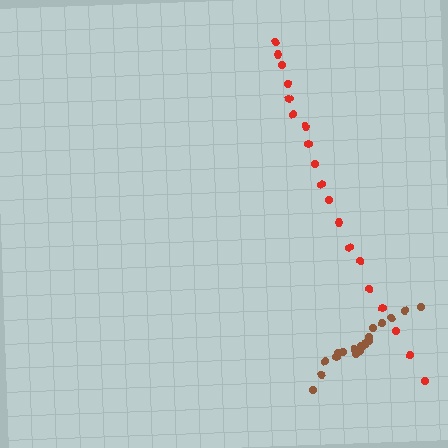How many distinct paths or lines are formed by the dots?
There are 2 distinct paths.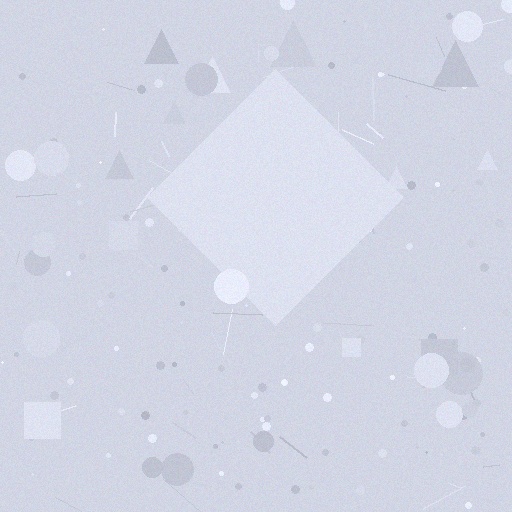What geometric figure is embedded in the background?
A diamond is embedded in the background.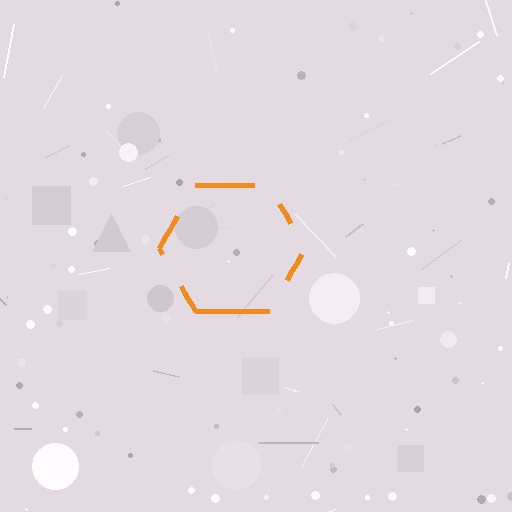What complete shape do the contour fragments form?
The contour fragments form a hexagon.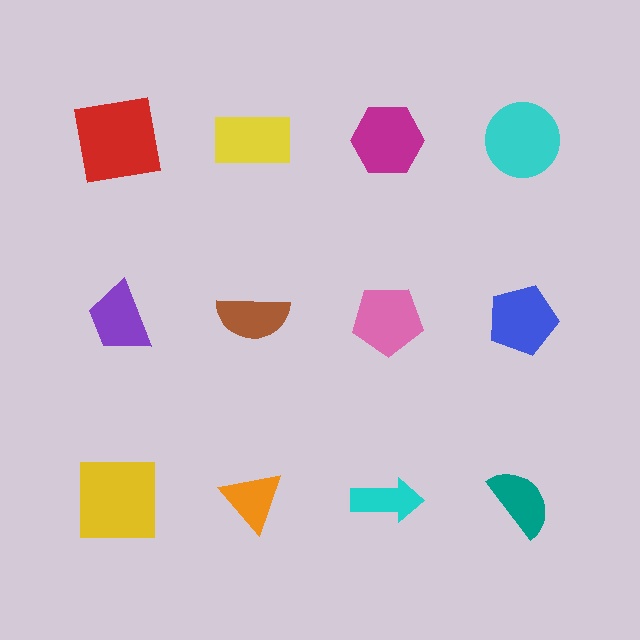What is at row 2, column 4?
A blue pentagon.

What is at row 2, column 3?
A pink pentagon.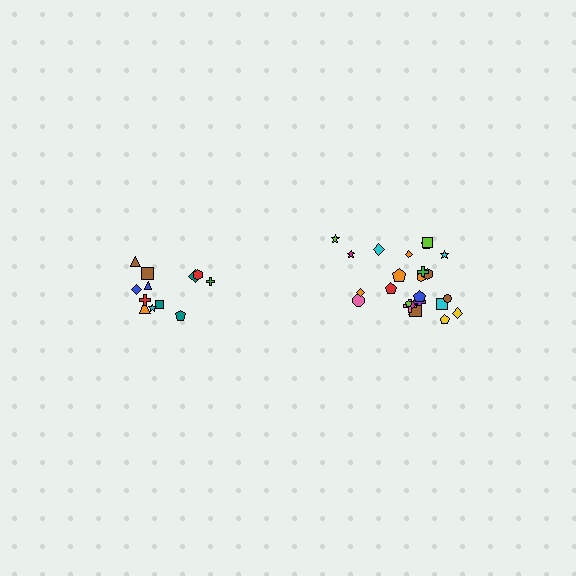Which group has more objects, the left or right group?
The right group.